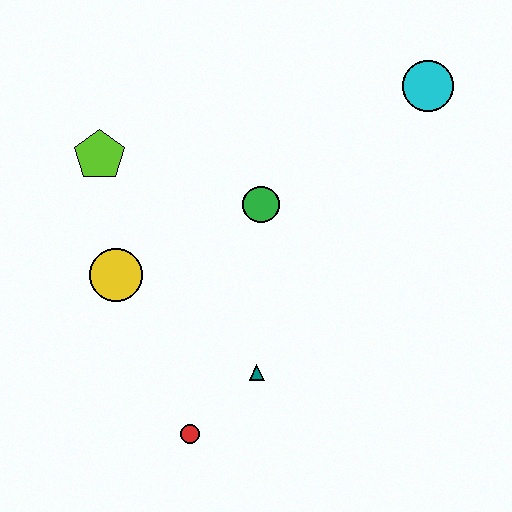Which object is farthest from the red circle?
The cyan circle is farthest from the red circle.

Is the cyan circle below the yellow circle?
No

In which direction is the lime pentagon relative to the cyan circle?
The lime pentagon is to the left of the cyan circle.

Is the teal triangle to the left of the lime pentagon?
No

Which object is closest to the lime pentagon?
The yellow circle is closest to the lime pentagon.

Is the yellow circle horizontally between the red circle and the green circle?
No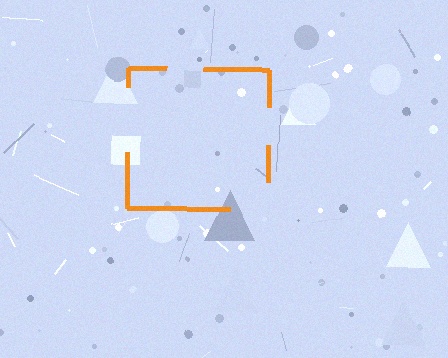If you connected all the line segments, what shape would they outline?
They would outline a square.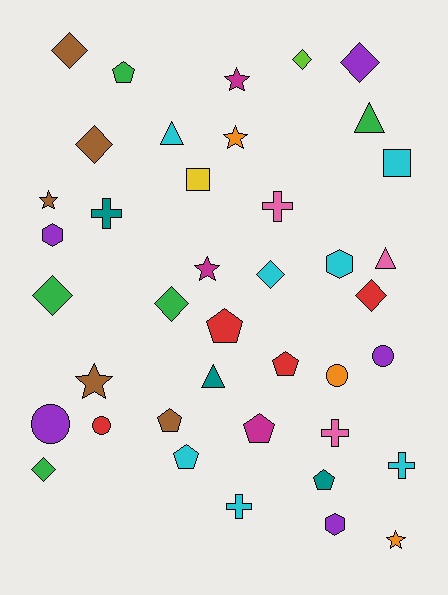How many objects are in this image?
There are 40 objects.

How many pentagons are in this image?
There are 7 pentagons.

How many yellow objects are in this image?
There is 1 yellow object.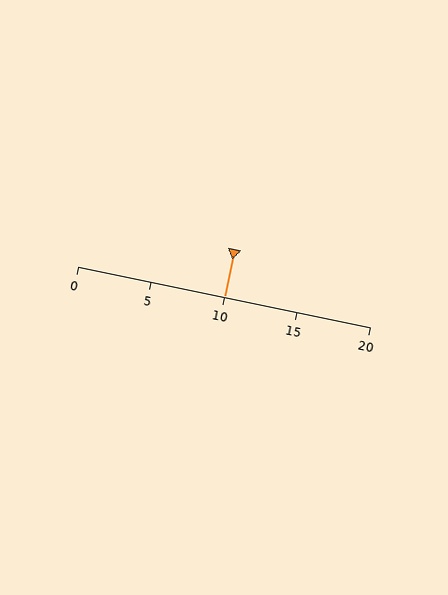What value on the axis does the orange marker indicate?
The marker indicates approximately 10.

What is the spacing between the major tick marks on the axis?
The major ticks are spaced 5 apart.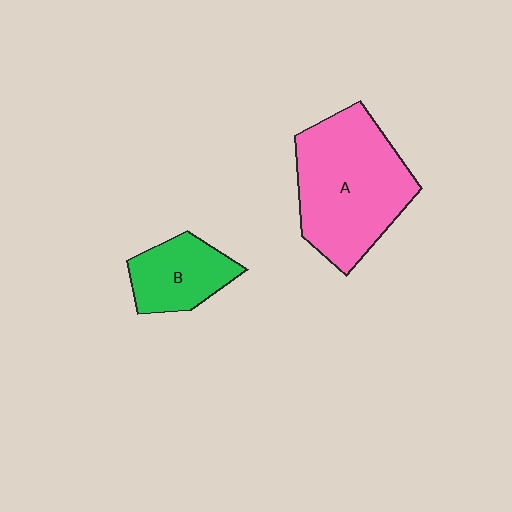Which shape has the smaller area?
Shape B (green).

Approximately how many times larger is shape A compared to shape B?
Approximately 2.2 times.